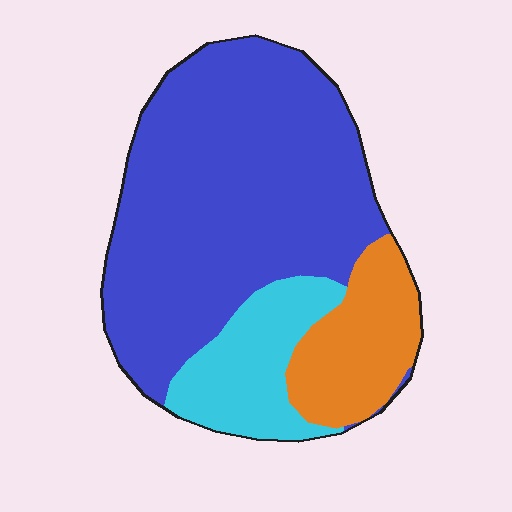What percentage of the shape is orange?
Orange takes up about one sixth (1/6) of the shape.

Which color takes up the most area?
Blue, at roughly 65%.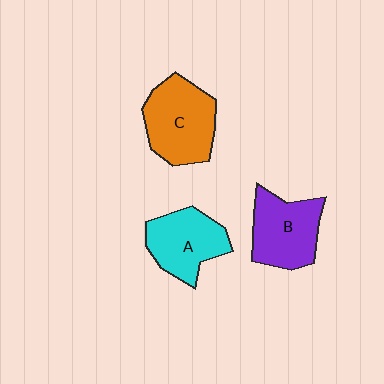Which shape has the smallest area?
Shape A (cyan).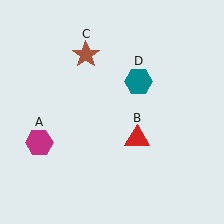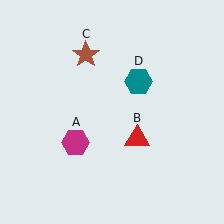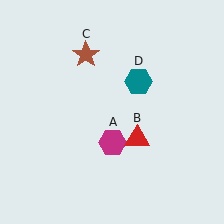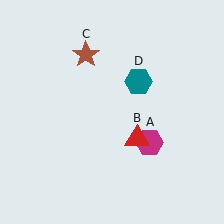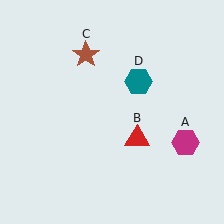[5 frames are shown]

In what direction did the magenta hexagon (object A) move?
The magenta hexagon (object A) moved right.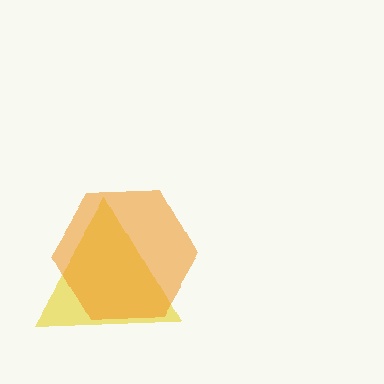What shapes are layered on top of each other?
The layered shapes are: a yellow triangle, an orange hexagon.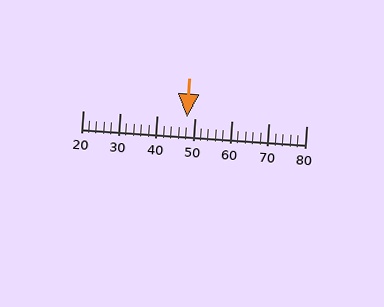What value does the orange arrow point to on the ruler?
The orange arrow points to approximately 48.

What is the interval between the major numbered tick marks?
The major tick marks are spaced 10 units apart.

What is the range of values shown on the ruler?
The ruler shows values from 20 to 80.